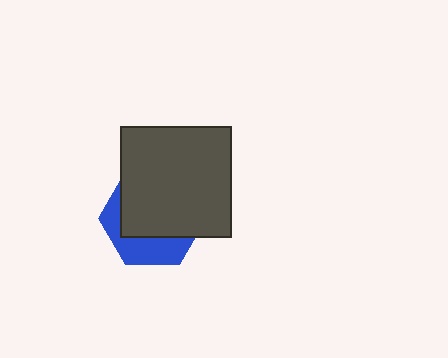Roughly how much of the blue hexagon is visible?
A small part of it is visible (roughly 35%).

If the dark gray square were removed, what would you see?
You would see the complete blue hexagon.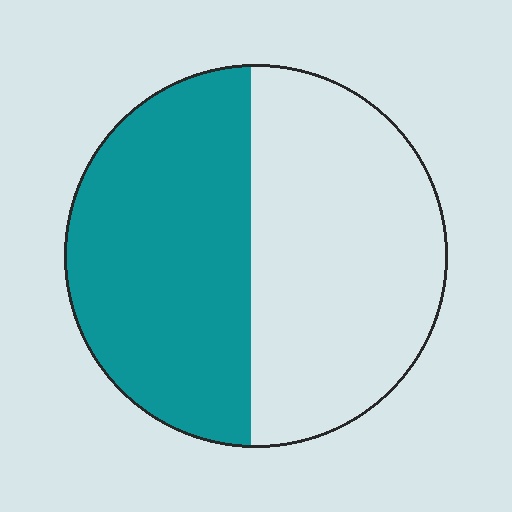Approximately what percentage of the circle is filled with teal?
Approximately 50%.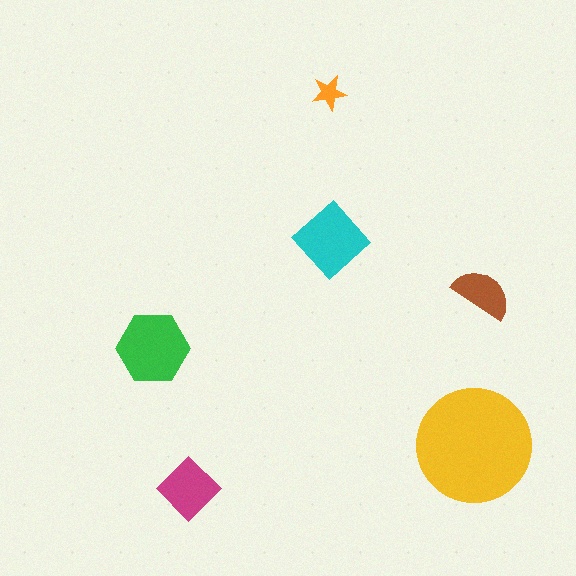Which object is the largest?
The yellow circle.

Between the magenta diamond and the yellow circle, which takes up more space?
The yellow circle.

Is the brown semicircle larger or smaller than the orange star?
Larger.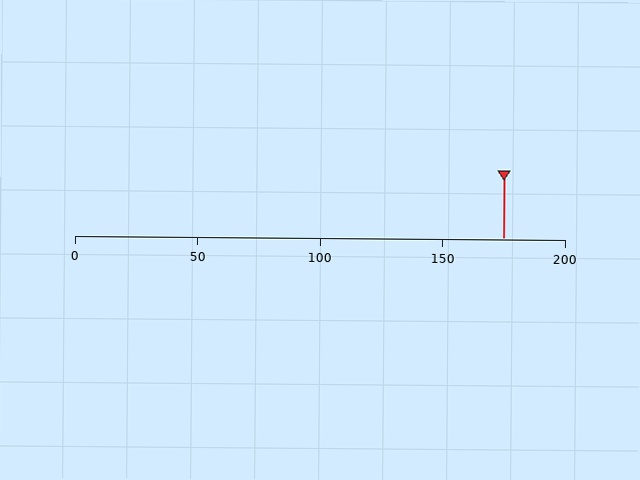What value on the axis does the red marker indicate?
The marker indicates approximately 175.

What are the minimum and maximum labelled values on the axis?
The axis runs from 0 to 200.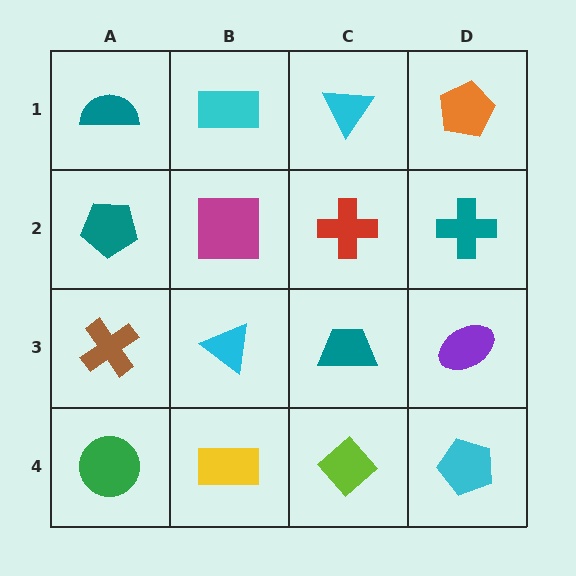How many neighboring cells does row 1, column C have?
3.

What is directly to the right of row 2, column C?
A teal cross.